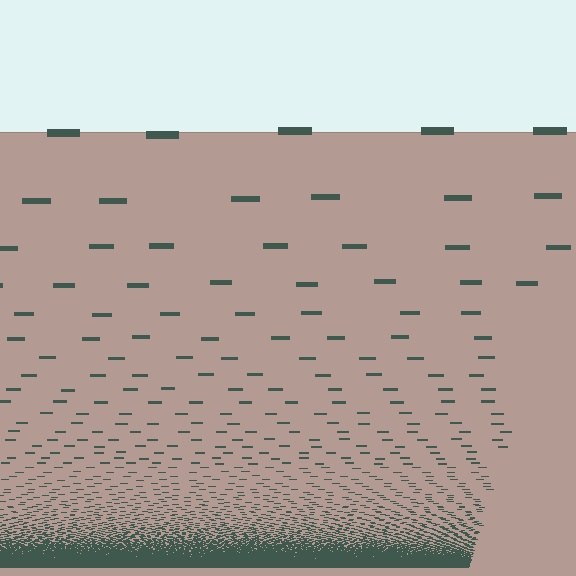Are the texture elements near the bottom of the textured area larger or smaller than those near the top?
Smaller. The gradient is inverted — elements near the bottom are smaller and denser.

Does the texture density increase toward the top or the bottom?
Density increases toward the bottom.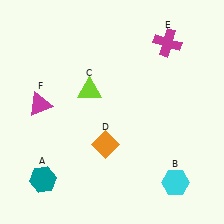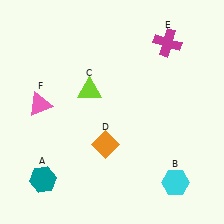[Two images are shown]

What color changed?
The triangle (F) changed from magenta in Image 1 to pink in Image 2.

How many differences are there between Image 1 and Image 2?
There is 1 difference between the two images.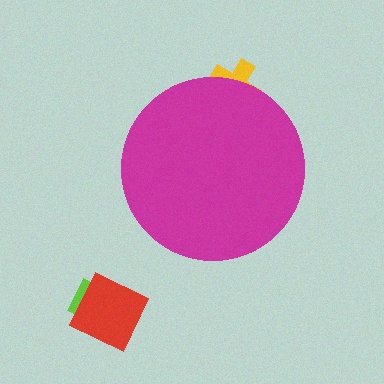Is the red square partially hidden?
No, the red square is fully visible.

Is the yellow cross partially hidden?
Yes, the yellow cross is partially hidden behind the magenta circle.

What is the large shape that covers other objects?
A magenta circle.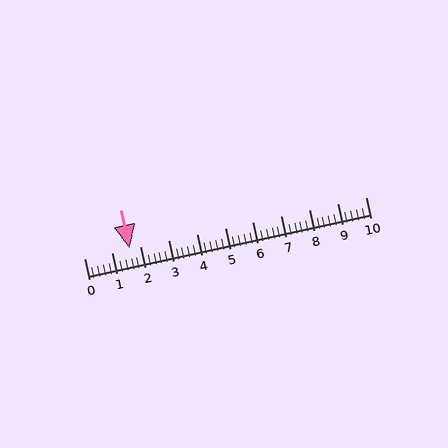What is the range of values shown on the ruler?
The ruler shows values from 0 to 10.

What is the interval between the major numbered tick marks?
The major tick marks are spaced 1 units apart.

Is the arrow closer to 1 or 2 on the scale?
The arrow is closer to 2.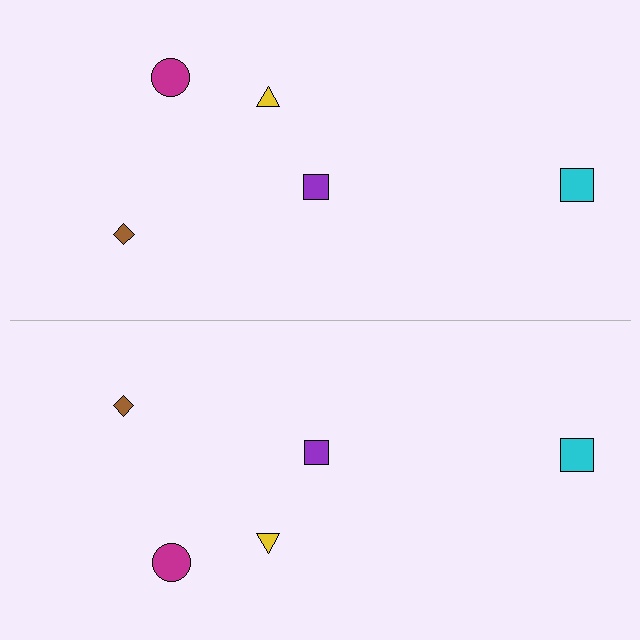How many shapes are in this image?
There are 10 shapes in this image.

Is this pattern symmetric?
Yes, this pattern has bilateral (reflection) symmetry.